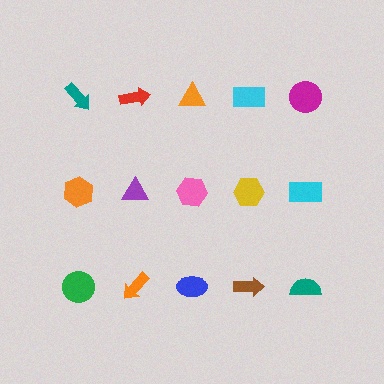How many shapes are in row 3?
5 shapes.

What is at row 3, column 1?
A green circle.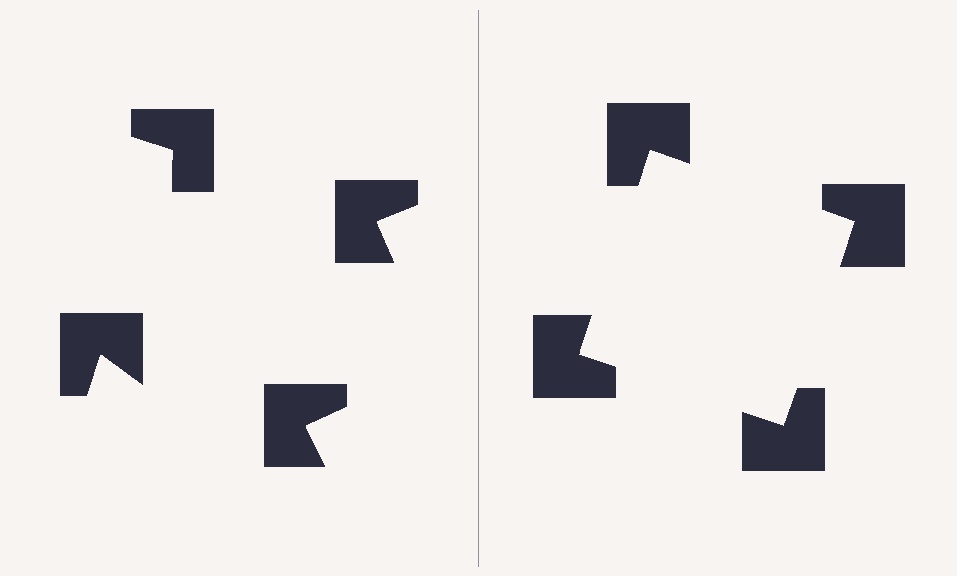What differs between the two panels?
The notched squares are positioned identically on both sides; only the wedge orientations differ. On the right they align to a square; on the left they are misaligned.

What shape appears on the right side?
An illusory square.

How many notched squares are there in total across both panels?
8 — 4 on each side.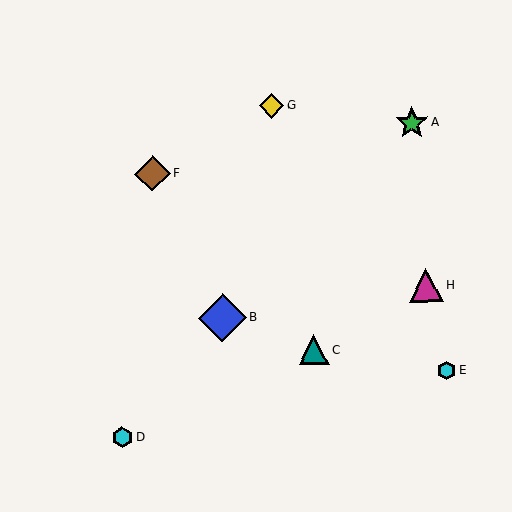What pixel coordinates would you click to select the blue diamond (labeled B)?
Click at (222, 318) to select the blue diamond B.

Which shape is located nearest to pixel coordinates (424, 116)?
The green star (labeled A) at (412, 123) is nearest to that location.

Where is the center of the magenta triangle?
The center of the magenta triangle is at (426, 285).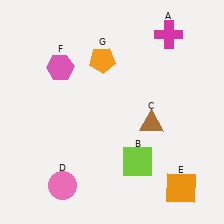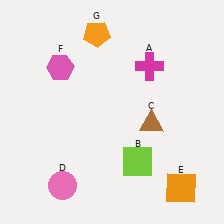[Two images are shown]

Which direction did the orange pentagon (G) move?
The orange pentagon (G) moved up.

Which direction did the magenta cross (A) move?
The magenta cross (A) moved down.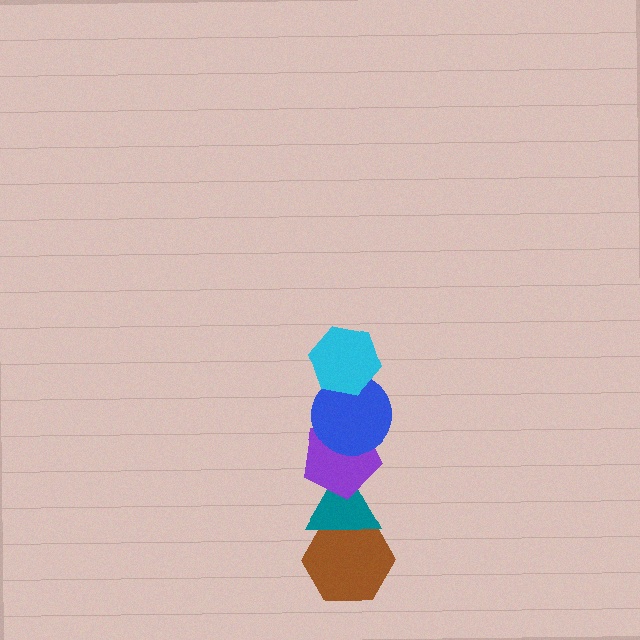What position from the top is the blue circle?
The blue circle is 2nd from the top.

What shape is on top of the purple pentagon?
The blue circle is on top of the purple pentagon.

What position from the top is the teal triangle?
The teal triangle is 4th from the top.